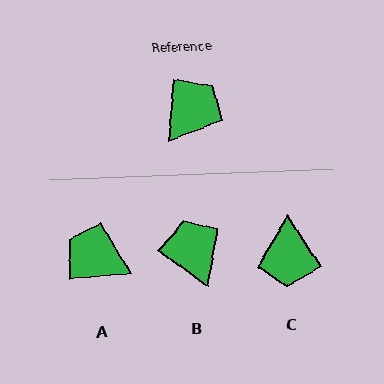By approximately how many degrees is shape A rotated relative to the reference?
Approximately 100 degrees counter-clockwise.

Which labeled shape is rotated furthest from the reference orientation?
C, about 141 degrees away.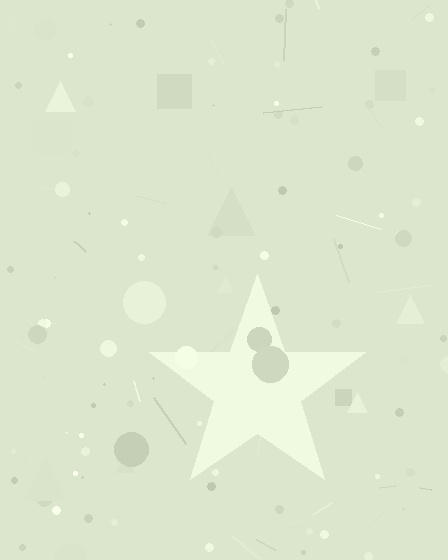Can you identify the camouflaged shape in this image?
The camouflaged shape is a star.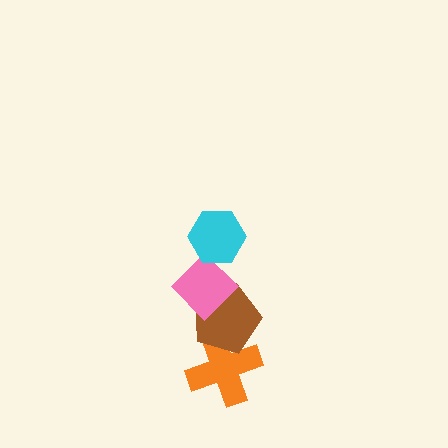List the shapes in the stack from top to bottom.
From top to bottom: the cyan hexagon, the pink diamond, the brown pentagon, the orange cross.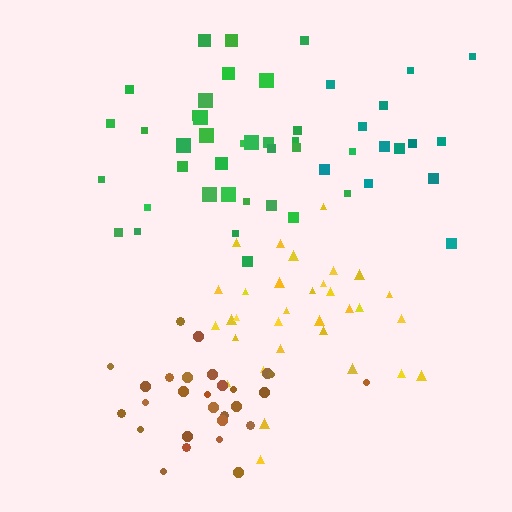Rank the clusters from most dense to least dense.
brown, yellow, green, teal.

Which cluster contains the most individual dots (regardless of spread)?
Green (35).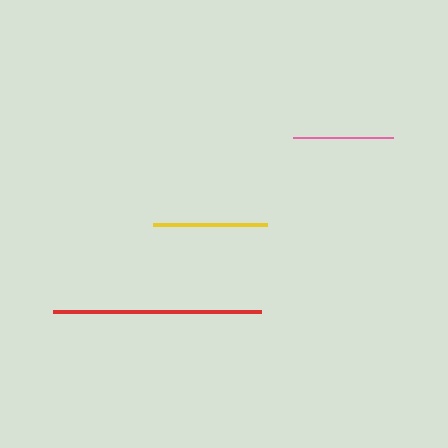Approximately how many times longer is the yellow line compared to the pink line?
The yellow line is approximately 1.1 times the length of the pink line.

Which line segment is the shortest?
The pink line is the shortest at approximately 101 pixels.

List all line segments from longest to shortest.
From longest to shortest: red, yellow, pink.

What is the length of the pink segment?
The pink segment is approximately 101 pixels long.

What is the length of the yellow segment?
The yellow segment is approximately 114 pixels long.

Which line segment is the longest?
The red line is the longest at approximately 208 pixels.